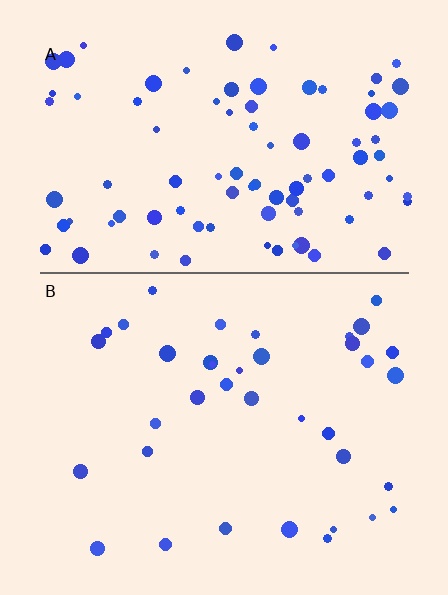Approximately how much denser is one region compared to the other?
Approximately 2.4× — region A over region B.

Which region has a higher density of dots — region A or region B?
A (the top).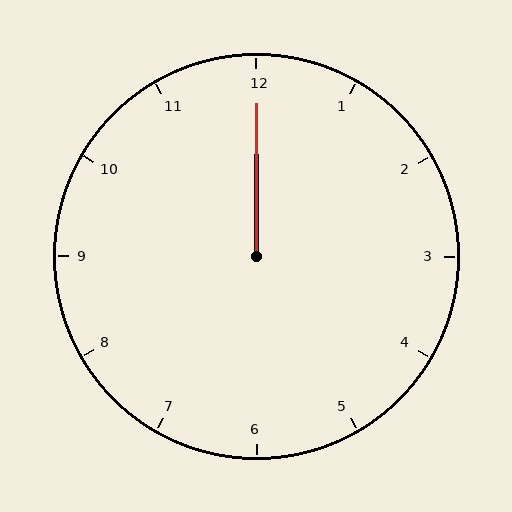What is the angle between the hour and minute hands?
Approximately 0 degrees.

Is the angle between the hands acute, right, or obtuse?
It is acute.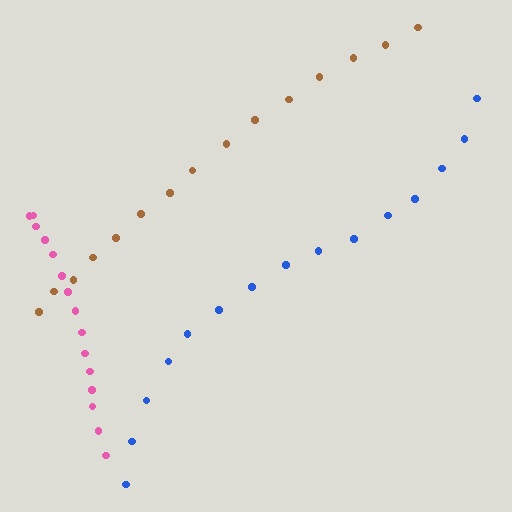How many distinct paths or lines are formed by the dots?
There are 3 distinct paths.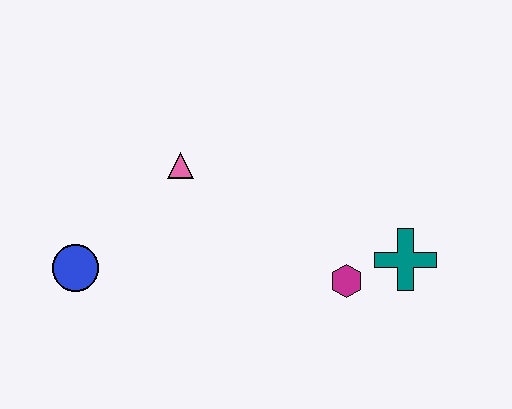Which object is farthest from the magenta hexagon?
The blue circle is farthest from the magenta hexagon.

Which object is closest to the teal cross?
The magenta hexagon is closest to the teal cross.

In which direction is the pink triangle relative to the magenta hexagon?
The pink triangle is to the left of the magenta hexagon.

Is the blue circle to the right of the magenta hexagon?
No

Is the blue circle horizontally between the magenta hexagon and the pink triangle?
No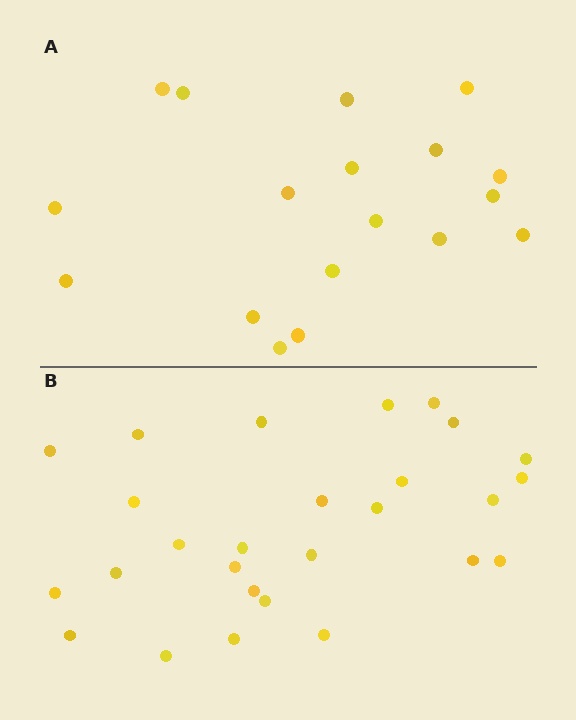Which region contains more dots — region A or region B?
Region B (the bottom region) has more dots.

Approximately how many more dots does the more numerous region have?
Region B has roughly 8 or so more dots than region A.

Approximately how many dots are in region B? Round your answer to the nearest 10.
About 30 dots. (The exact count is 27, which rounds to 30.)